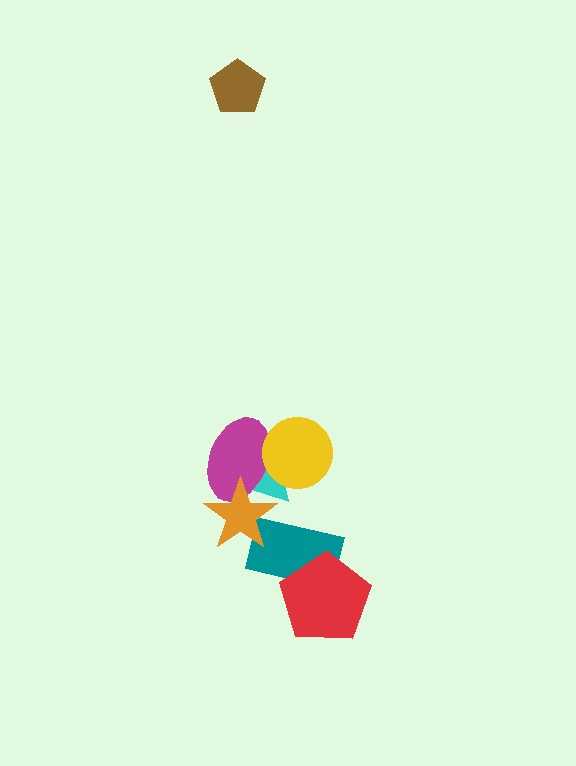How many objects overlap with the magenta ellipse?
3 objects overlap with the magenta ellipse.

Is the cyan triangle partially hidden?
Yes, it is partially covered by another shape.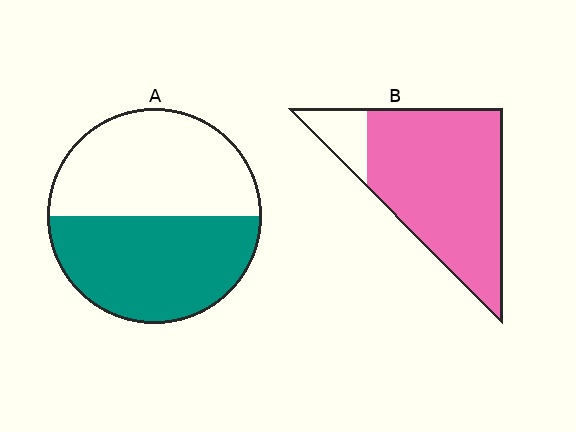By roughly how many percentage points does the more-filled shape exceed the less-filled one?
By roughly 35 percentage points (B over A).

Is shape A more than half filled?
Roughly half.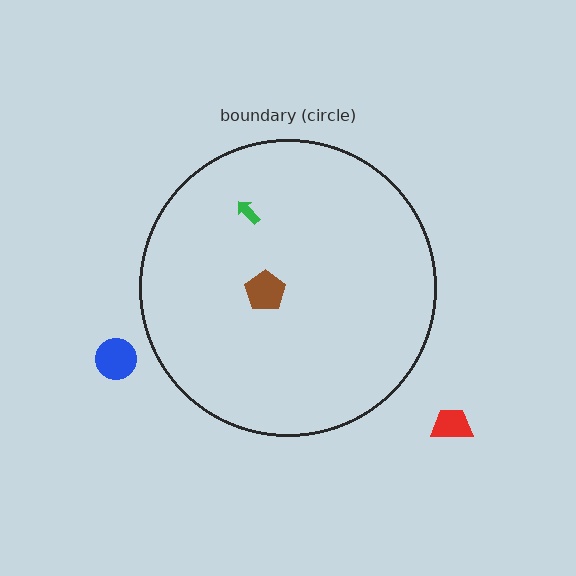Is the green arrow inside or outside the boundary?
Inside.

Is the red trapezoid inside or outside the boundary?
Outside.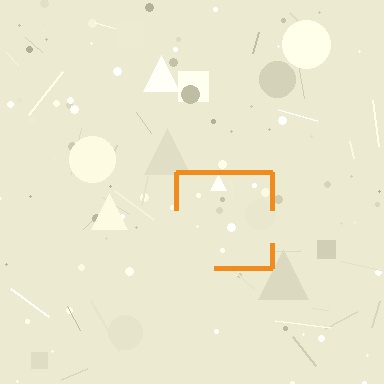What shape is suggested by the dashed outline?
The dashed outline suggests a square.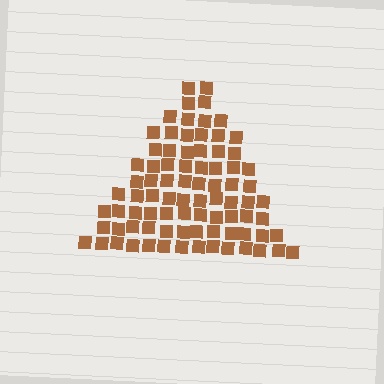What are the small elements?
The small elements are squares.